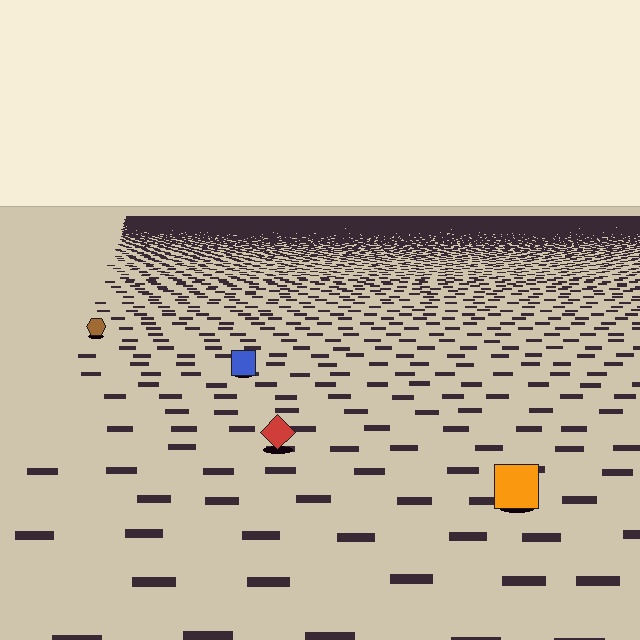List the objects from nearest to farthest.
From nearest to farthest: the orange square, the red diamond, the blue square, the brown hexagon.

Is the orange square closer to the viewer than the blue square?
Yes. The orange square is closer — you can tell from the texture gradient: the ground texture is coarser near it.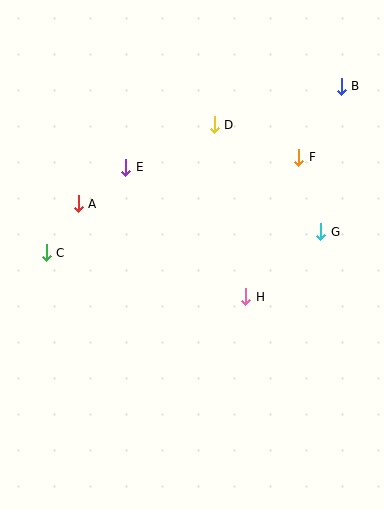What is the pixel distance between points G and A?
The distance between G and A is 244 pixels.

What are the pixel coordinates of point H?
Point H is at (246, 297).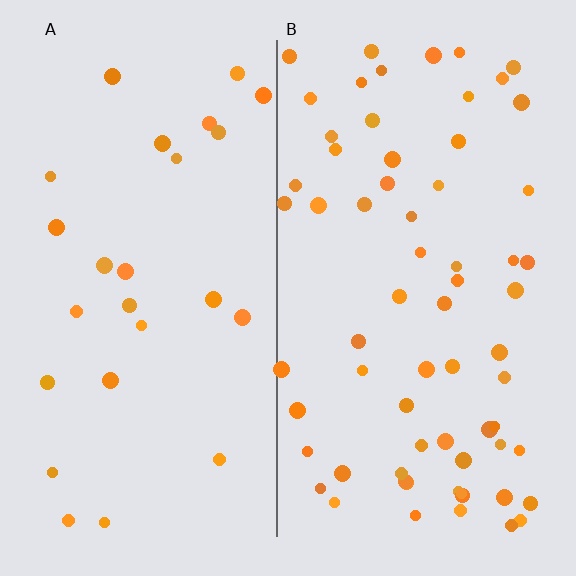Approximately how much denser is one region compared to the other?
Approximately 2.6× — region B over region A.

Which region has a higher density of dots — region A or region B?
B (the right).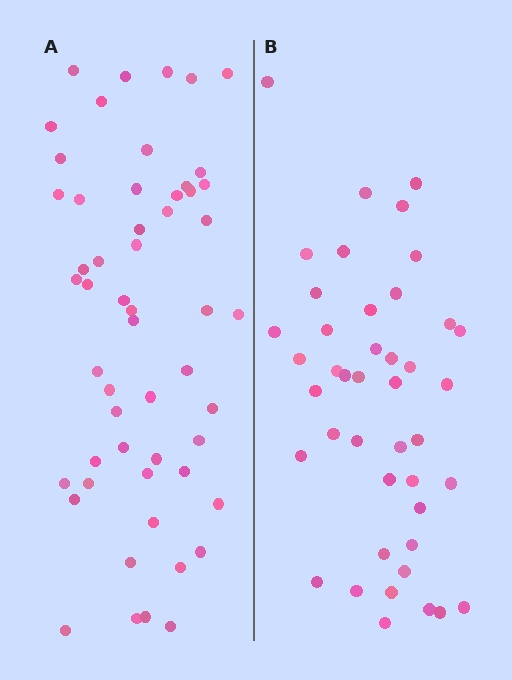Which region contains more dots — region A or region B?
Region A (the left region) has more dots.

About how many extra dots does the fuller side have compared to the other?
Region A has roughly 12 or so more dots than region B.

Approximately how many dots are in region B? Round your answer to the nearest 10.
About 40 dots. (The exact count is 43, which rounds to 40.)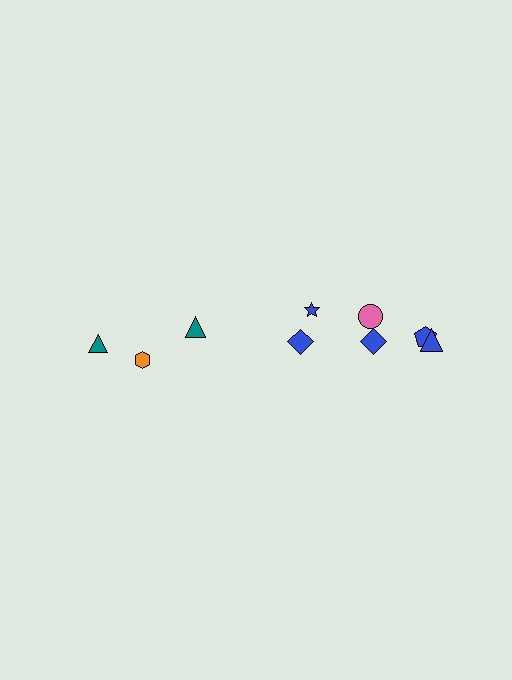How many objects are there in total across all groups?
There are 9 objects.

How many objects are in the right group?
There are 6 objects.